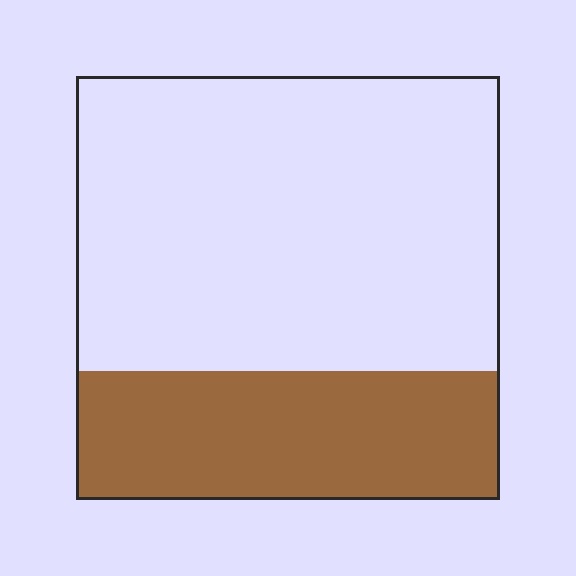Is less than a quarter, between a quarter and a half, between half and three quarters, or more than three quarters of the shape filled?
Between a quarter and a half.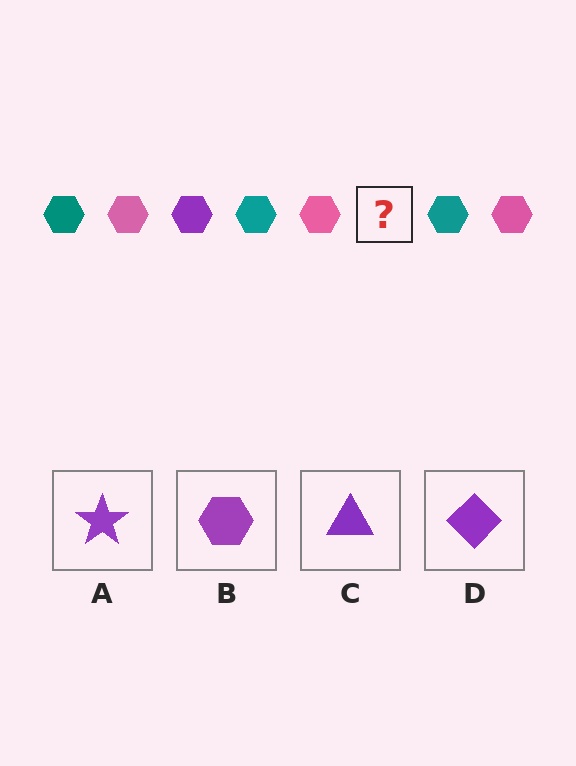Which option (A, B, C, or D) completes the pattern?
B.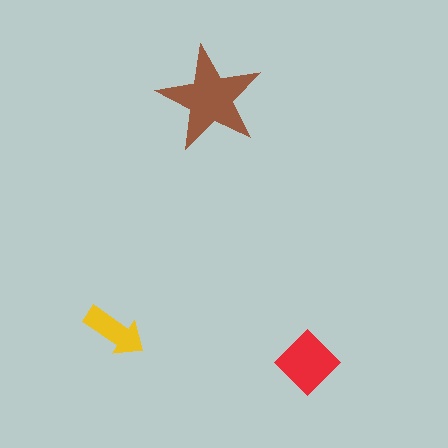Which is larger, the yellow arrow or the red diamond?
The red diamond.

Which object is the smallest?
The yellow arrow.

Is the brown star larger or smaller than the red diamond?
Larger.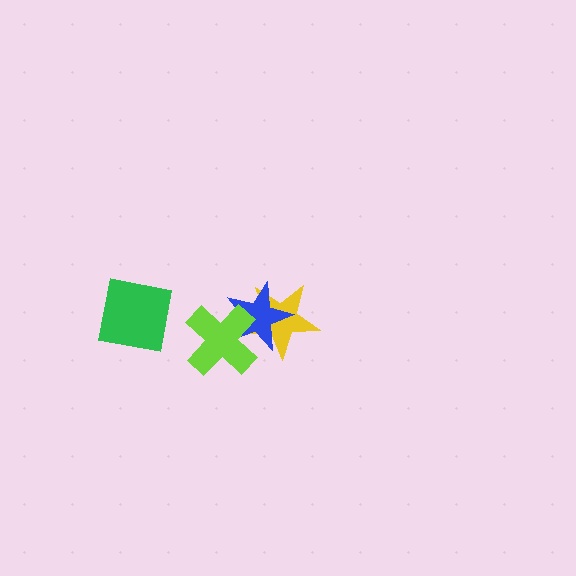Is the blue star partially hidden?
Yes, it is partially covered by another shape.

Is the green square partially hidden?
No, no other shape covers it.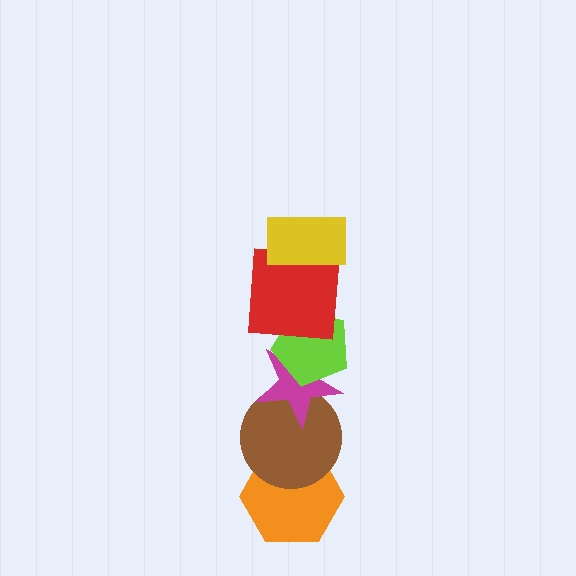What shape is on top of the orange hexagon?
The brown circle is on top of the orange hexagon.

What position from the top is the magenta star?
The magenta star is 4th from the top.